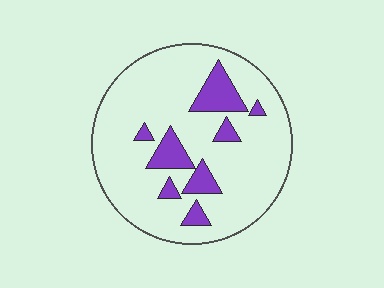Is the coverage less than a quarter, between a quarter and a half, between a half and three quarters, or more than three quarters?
Less than a quarter.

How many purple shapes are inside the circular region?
8.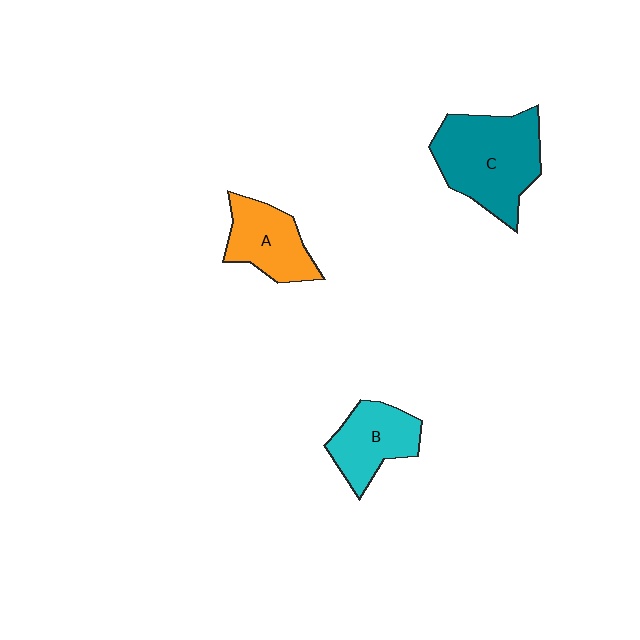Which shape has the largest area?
Shape C (teal).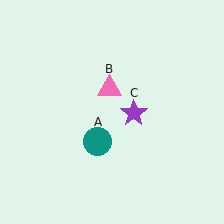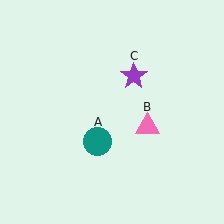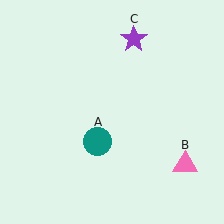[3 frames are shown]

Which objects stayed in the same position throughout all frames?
Teal circle (object A) remained stationary.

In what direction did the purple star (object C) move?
The purple star (object C) moved up.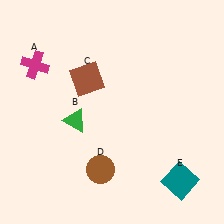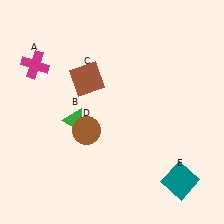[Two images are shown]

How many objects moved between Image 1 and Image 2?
1 object moved between the two images.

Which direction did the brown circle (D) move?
The brown circle (D) moved up.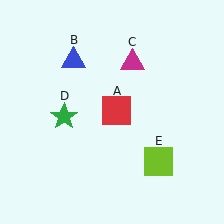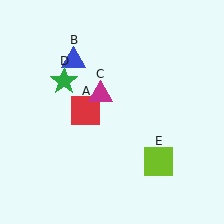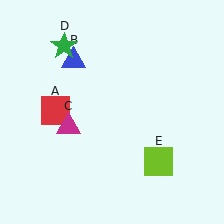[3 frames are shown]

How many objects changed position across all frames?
3 objects changed position: red square (object A), magenta triangle (object C), green star (object D).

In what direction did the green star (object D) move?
The green star (object D) moved up.